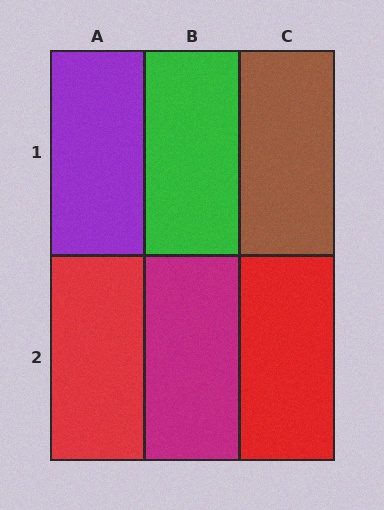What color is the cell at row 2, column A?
Red.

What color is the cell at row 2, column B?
Magenta.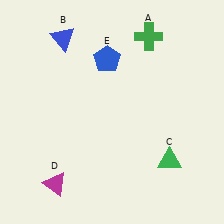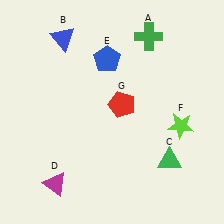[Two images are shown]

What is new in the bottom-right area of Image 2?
A lime star (F) was added in the bottom-right area of Image 2.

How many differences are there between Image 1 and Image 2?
There are 2 differences between the two images.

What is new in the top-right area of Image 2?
A red pentagon (G) was added in the top-right area of Image 2.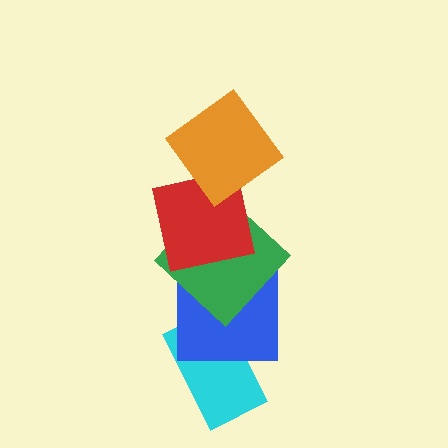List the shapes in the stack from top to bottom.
From top to bottom: the orange diamond, the red square, the green diamond, the blue square, the cyan rectangle.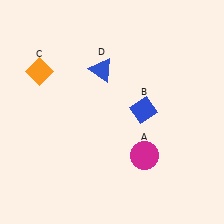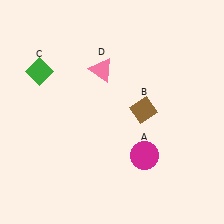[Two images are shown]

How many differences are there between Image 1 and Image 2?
There are 3 differences between the two images.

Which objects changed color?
B changed from blue to brown. C changed from orange to green. D changed from blue to pink.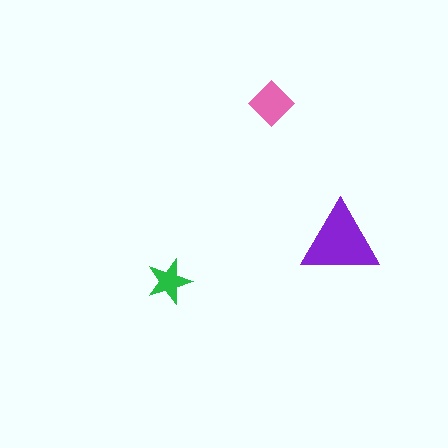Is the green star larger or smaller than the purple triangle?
Smaller.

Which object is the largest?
The purple triangle.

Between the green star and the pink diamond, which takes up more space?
The pink diamond.